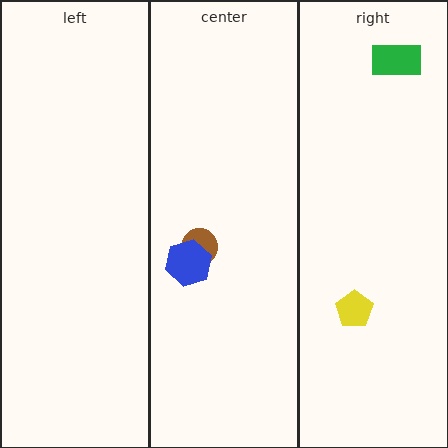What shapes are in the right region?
The yellow pentagon, the green rectangle.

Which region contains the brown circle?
The center region.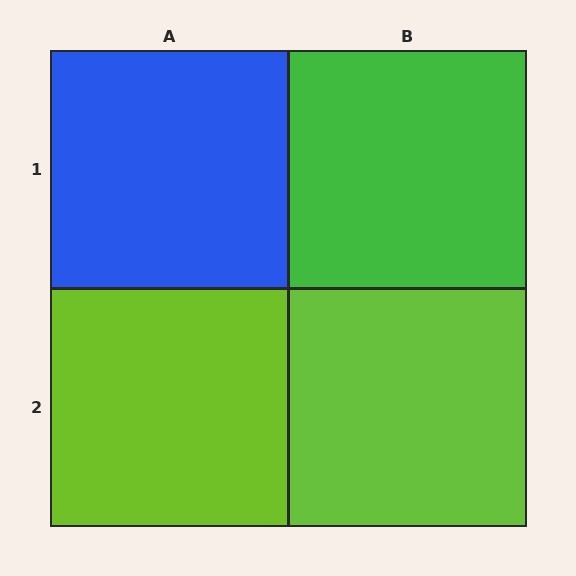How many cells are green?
1 cell is green.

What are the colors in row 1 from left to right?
Blue, green.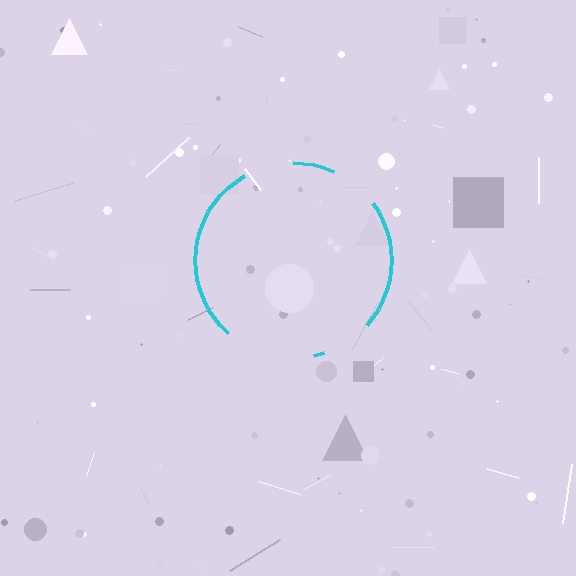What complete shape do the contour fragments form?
The contour fragments form a circle.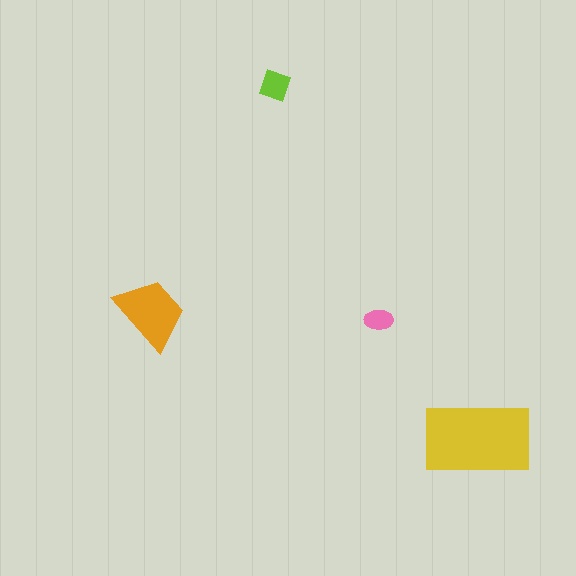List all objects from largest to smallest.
The yellow rectangle, the orange trapezoid, the lime diamond, the pink ellipse.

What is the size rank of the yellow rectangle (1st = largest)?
1st.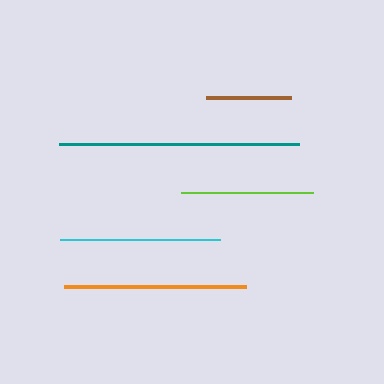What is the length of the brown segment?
The brown segment is approximately 85 pixels long.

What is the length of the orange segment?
The orange segment is approximately 182 pixels long.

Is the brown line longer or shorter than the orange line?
The orange line is longer than the brown line.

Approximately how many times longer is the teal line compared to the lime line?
The teal line is approximately 1.8 times the length of the lime line.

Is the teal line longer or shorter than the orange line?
The teal line is longer than the orange line.